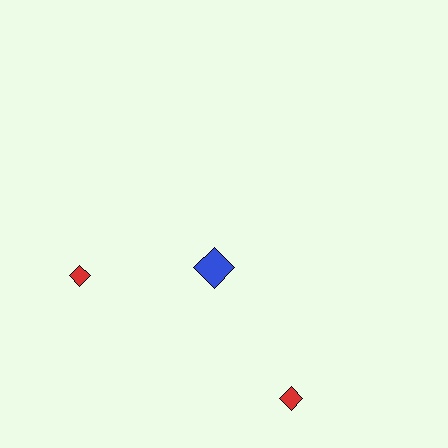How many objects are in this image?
There are 3 objects.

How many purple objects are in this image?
There are no purple objects.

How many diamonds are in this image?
There are 3 diamonds.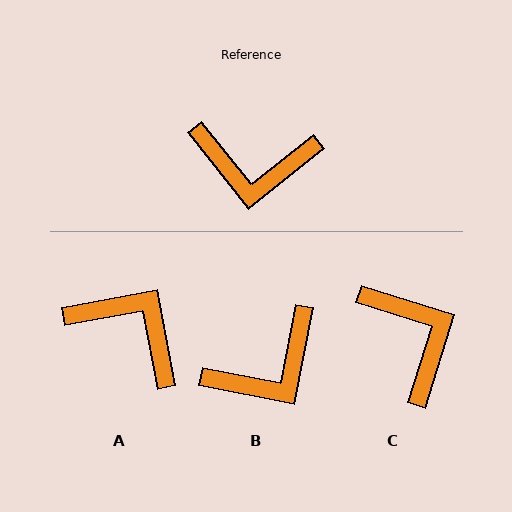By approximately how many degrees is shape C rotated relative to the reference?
Approximately 124 degrees counter-clockwise.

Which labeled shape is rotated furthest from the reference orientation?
A, about 152 degrees away.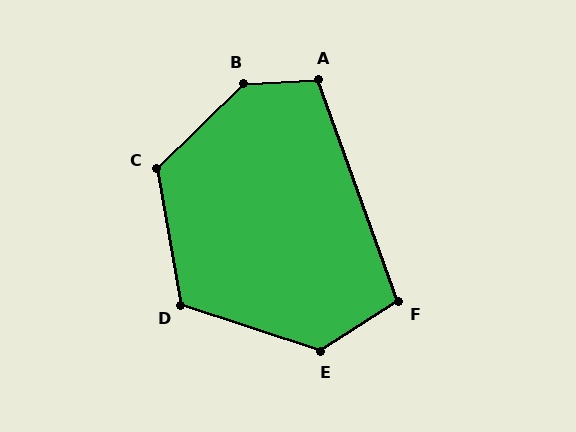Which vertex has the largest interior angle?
B, at approximately 139 degrees.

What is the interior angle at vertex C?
Approximately 124 degrees (obtuse).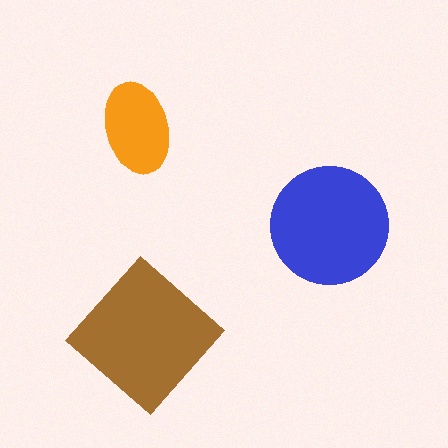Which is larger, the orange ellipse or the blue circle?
The blue circle.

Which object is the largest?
The brown diamond.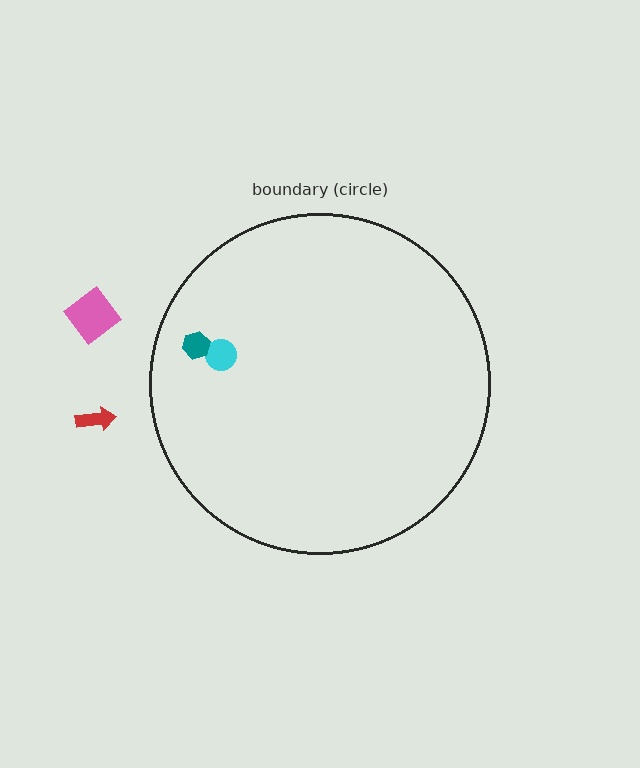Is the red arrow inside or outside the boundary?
Outside.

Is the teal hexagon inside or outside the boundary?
Inside.